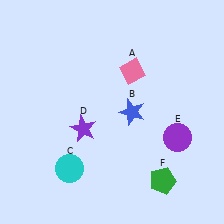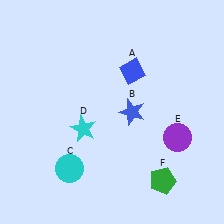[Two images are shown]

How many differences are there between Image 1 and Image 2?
There are 2 differences between the two images.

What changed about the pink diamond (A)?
In Image 1, A is pink. In Image 2, it changed to blue.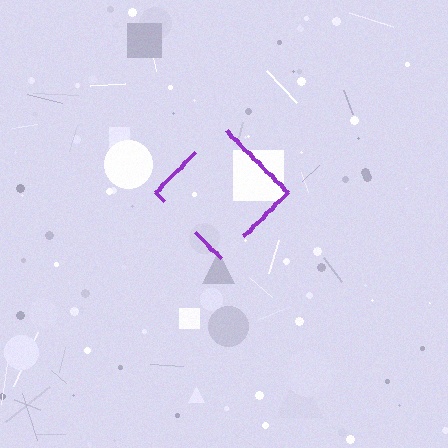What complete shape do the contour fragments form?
The contour fragments form a diamond.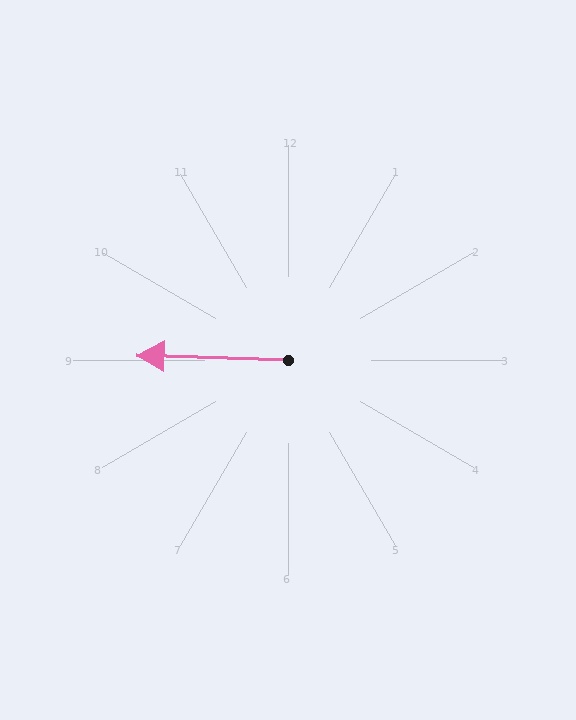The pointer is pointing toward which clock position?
Roughly 9 o'clock.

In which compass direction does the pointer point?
West.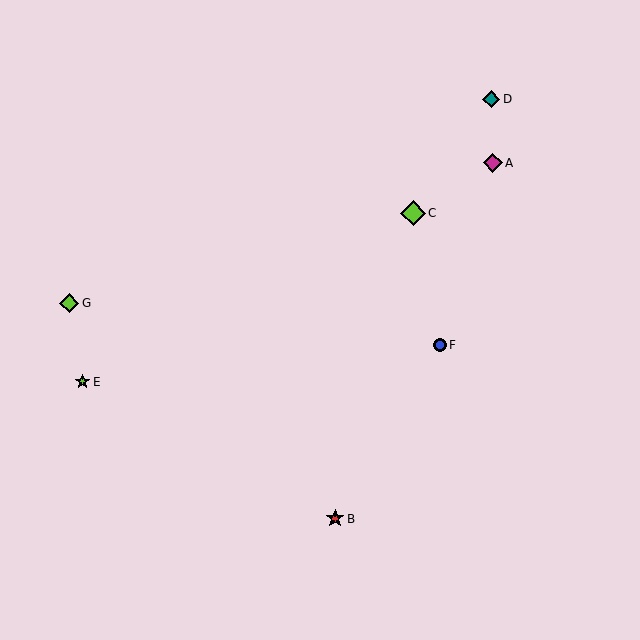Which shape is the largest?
The lime diamond (labeled C) is the largest.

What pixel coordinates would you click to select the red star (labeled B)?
Click at (335, 519) to select the red star B.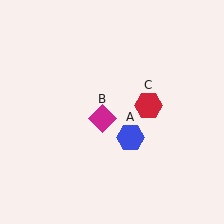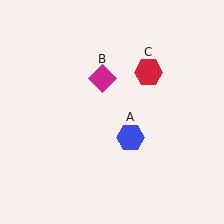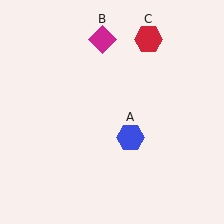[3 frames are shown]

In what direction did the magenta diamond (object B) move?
The magenta diamond (object B) moved up.